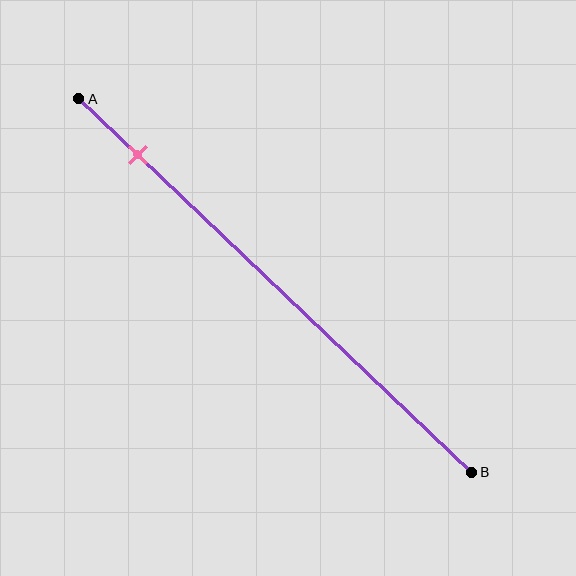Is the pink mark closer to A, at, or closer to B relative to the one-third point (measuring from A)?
The pink mark is closer to point A than the one-third point of segment AB.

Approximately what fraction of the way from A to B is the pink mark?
The pink mark is approximately 15% of the way from A to B.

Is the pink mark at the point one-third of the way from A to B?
No, the mark is at about 15% from A, not at the 33% one-third point.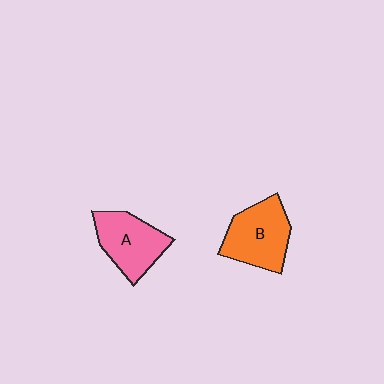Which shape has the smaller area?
Shape A (pink).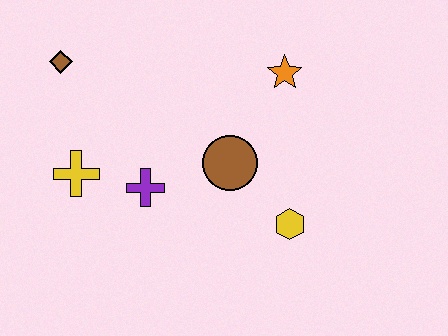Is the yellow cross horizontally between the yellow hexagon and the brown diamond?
Yes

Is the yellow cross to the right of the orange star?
No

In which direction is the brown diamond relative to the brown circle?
The brown diamond is to the left of the brown circle.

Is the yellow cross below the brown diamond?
Yes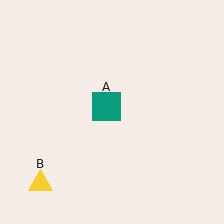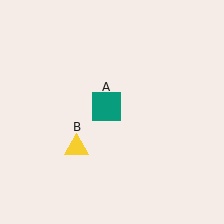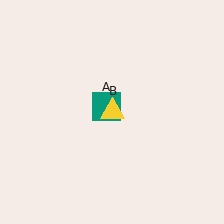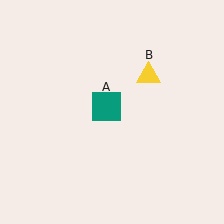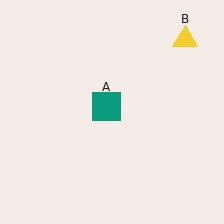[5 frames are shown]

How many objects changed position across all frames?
1 object changed position: yellow triangle (object B).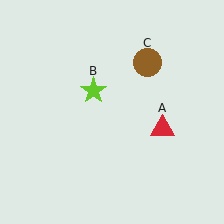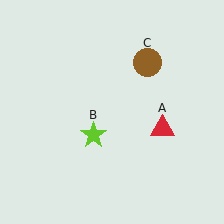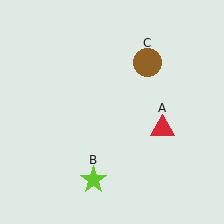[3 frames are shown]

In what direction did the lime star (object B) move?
The lime star (object B) moved down.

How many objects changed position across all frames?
1 object changed position: lime star (object B).